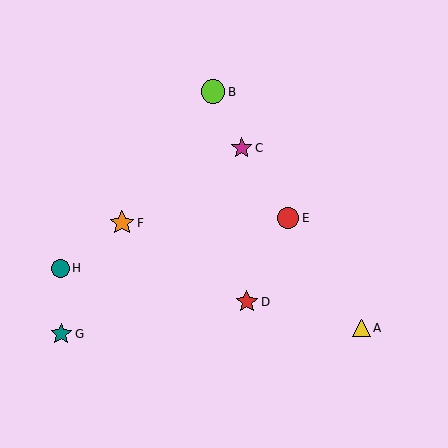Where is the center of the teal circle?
The center of the teal circle is at (60, 268).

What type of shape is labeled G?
Shape G is a teal star.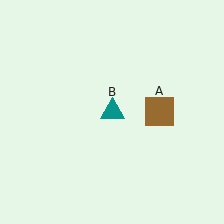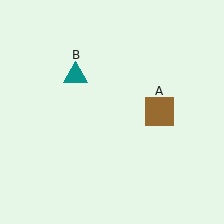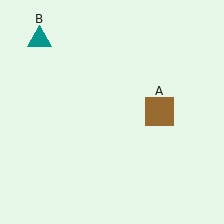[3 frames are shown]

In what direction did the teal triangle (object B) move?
The teal triangle (object B) moved up and to the left.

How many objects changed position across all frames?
1 object changed position: teal triangle (object B).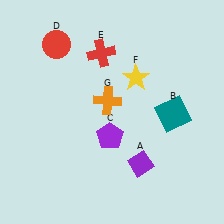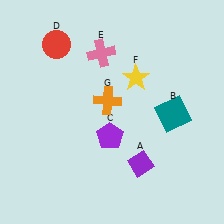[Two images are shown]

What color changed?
The cross (E) changed from red in Image 1 to pink in Image 2.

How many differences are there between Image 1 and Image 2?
There is 1 difference between the two images.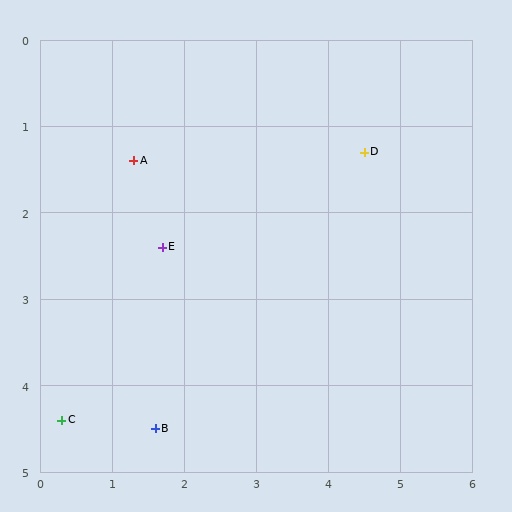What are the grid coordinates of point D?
Point D is at approximately (4.5, 1.3).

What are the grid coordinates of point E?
Point E is at approximately (1.7, 2.4).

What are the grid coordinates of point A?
Point A is at approximately (1.3, 1.4).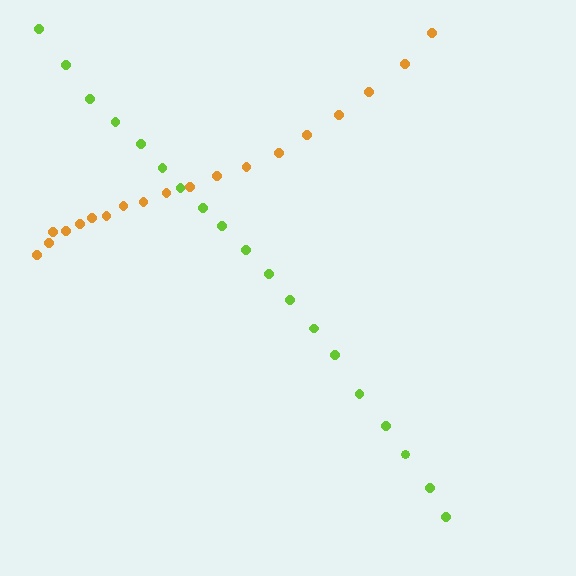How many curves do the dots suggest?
There are 2 distinct paths.